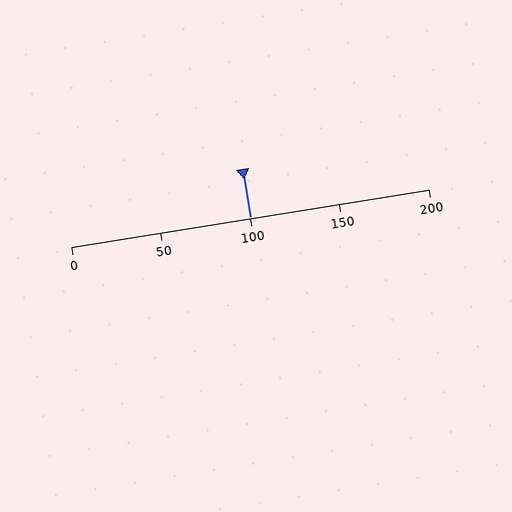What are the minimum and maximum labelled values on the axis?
The axis runs from 0 to 200.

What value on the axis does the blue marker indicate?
The marker indicates approximately 100.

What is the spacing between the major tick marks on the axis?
The major ticks are spaced 50 apart.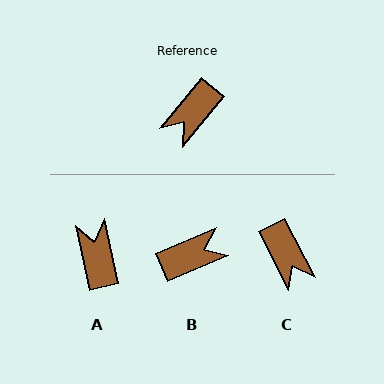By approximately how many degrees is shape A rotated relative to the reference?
Approximately 129 degrees clockwise.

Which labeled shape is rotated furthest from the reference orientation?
B, about 152 degrees away.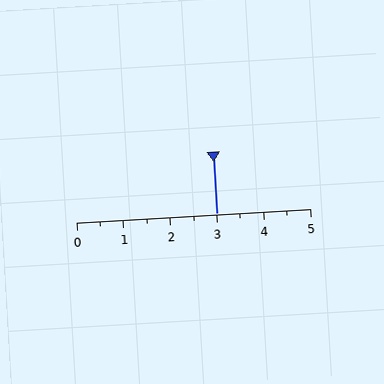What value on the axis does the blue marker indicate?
The marker indicates approximately 3.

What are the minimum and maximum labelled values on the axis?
The axis runs from 0 to 5.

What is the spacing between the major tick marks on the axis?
The major ticks are spaced 1 apart.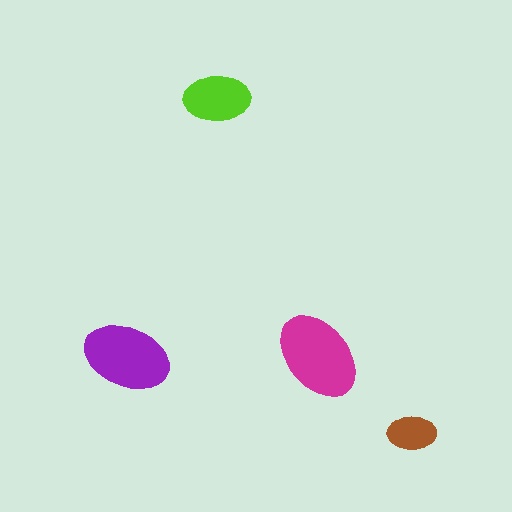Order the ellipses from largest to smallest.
the magenta one, the purple one, the lime one, the brown one.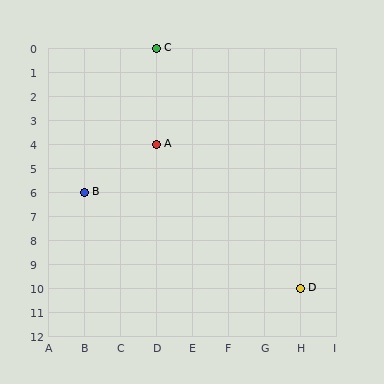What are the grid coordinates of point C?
Point C is at grid coordinates (D, 0).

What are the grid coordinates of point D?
Point D is at grid coordinates (H, 10).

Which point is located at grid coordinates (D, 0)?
Point C is at (D, 0).